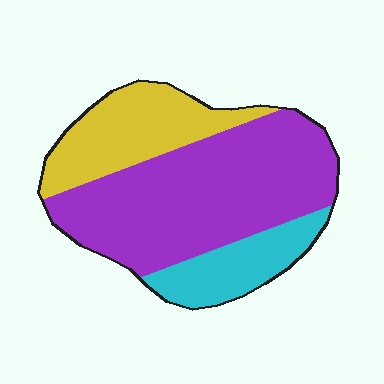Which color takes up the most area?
Purple, at roughly 60%.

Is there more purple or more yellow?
Purple.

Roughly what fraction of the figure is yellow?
Yellow takes up between a quarter and a half of the figure.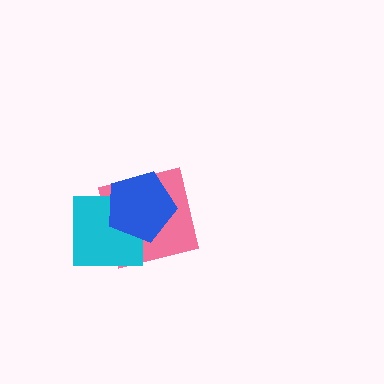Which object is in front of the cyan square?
The blue pentagon is in front of the cyan square.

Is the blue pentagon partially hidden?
No, no other shape covers it.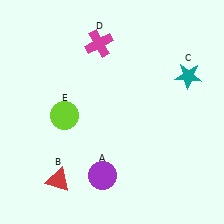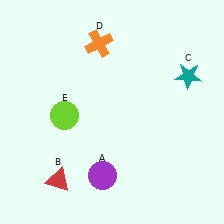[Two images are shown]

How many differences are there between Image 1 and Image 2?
There is 1 difference between the two images.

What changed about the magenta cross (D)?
In Image 1, D is magenta. In Image 2, it changed to orange.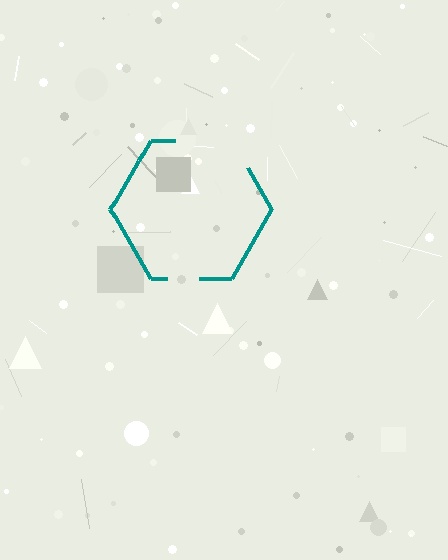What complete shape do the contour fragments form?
The contour fragments form a hexagon.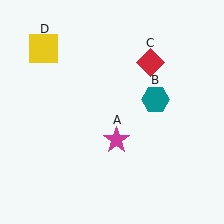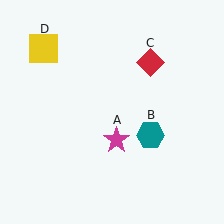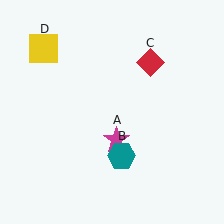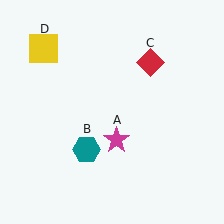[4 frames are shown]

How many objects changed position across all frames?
1 object changed position: teal hexagon (object B).